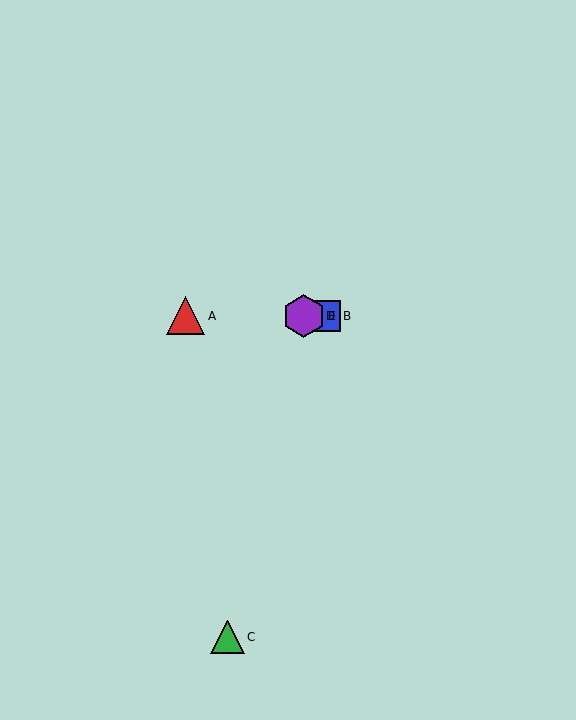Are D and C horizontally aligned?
No, D is at y≈316 and C is at y≈637.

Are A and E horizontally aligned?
Yes, both are at y≈316.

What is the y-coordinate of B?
Object B is at y≈316.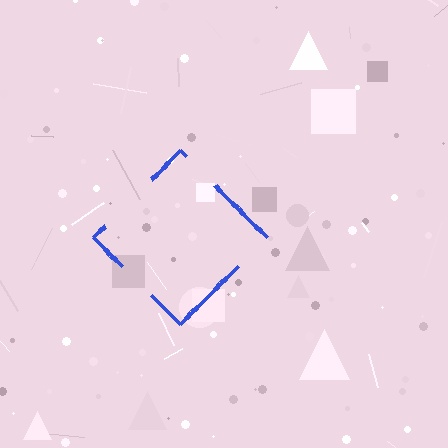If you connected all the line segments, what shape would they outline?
They would outline a diamond.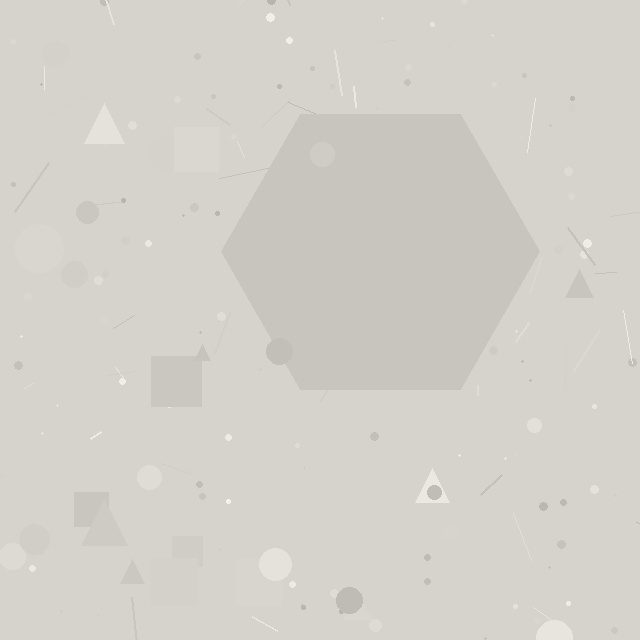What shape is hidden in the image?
A hexagon is hidden in the image.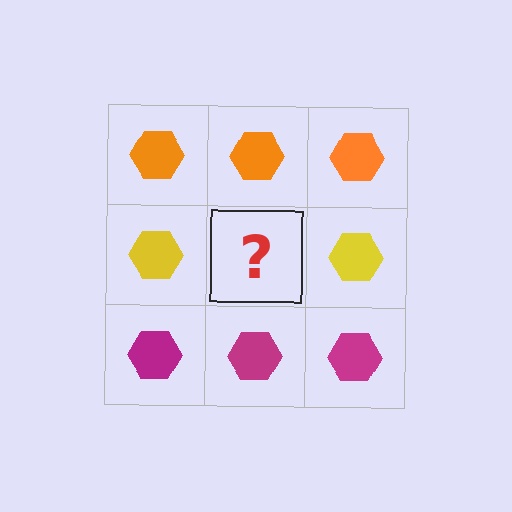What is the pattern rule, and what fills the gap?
The rule is that each row has a consistent color. The gap should be filled with a yellow hexagon.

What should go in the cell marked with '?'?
The missing cell should contain a yellow hexagon.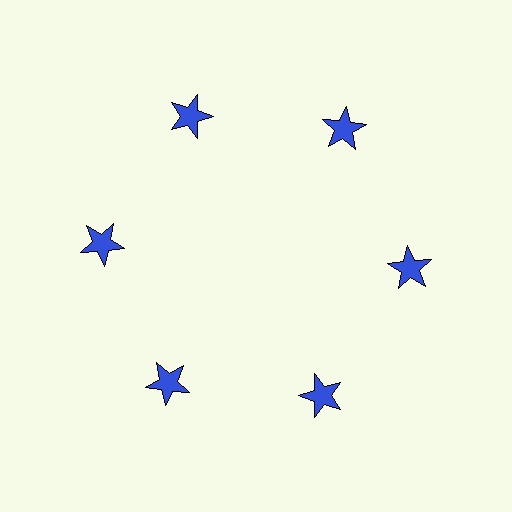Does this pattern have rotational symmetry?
Yes, this pattern has 6-fold rotational symmetry. It looks the same after rotating 60 degrees around the center.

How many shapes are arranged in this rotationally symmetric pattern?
There are 6 shapes, arranged in 6 groups of 1.